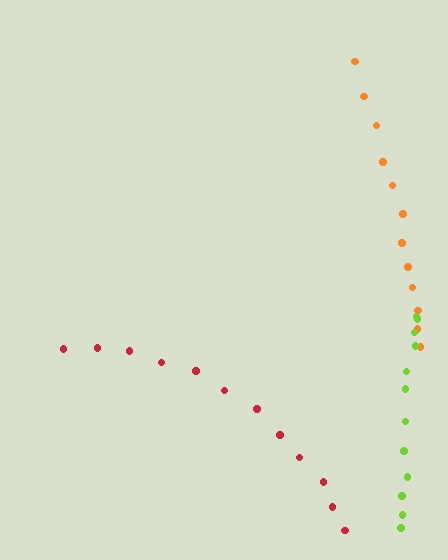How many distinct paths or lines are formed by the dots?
There are 3 distinct paths.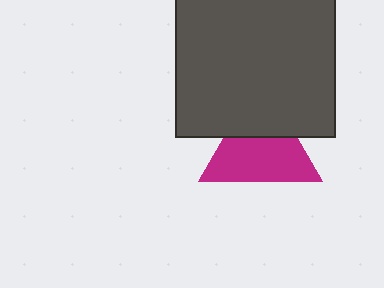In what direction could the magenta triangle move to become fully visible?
The magenta triangle could move down. That would shift it out from behind the dark gray rectangle entirely.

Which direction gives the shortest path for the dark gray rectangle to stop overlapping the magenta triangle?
Moving up gives the shortest separation.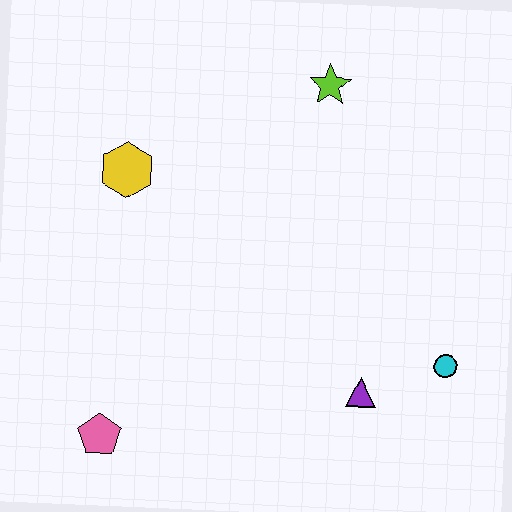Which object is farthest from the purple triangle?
The yellow hexagon is farthest from the purple triangle.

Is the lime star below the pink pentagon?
No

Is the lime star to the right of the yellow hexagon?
Yes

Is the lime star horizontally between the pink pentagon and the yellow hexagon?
No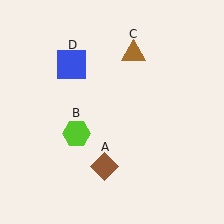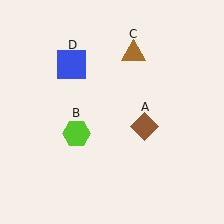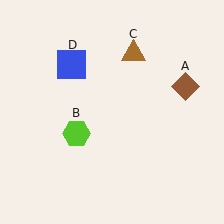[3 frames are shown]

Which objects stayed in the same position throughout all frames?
Lime hexagon (object B) and brown triangle (object C) and blue square (object D) remained stationary.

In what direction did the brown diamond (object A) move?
The brown diamond (object A) moved up and to the right.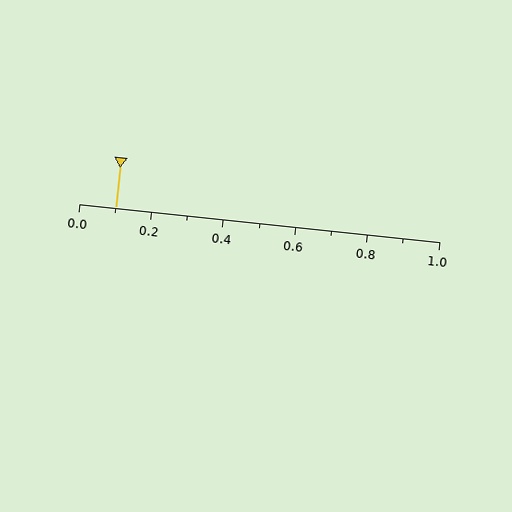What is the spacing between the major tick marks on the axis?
The major ticks are spaced 0.2 apart.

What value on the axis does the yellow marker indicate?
The marker indicates approximately 0.1.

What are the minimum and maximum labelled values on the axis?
The axis runs from 0.0 to 1.0.